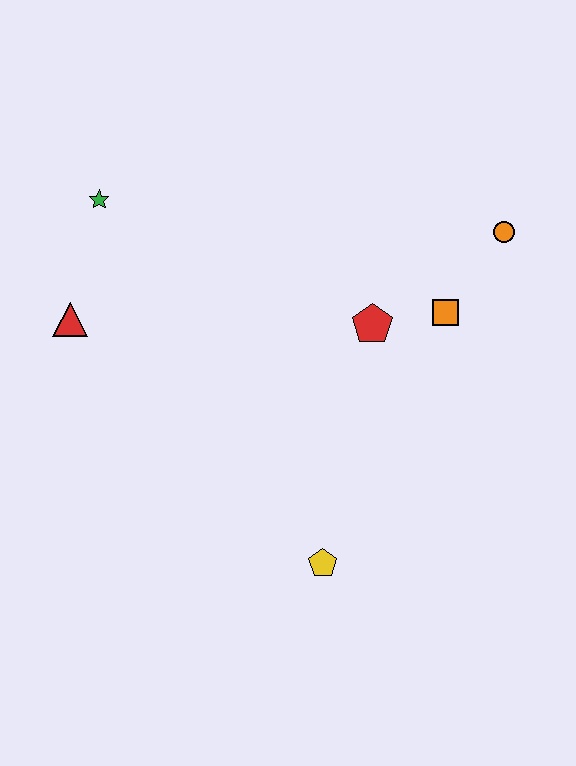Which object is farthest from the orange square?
The red triangle is farthest from the orange square.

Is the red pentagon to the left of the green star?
No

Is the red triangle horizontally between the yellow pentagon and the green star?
No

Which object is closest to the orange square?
The red pentagon is closest to the orange square.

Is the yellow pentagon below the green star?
Yes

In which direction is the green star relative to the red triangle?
The green star is above the red triangle.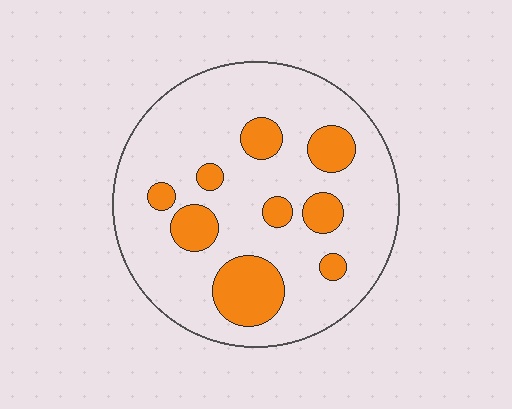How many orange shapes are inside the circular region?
9.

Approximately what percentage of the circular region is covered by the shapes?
Approximately 20%.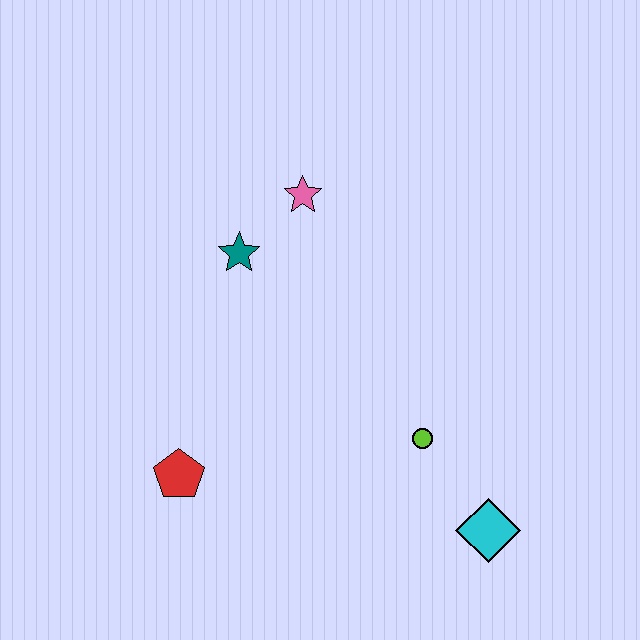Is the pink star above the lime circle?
Yes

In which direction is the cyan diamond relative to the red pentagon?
The cyan diamond is to the right of the red pentagon.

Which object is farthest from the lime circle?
The pink star is farthest from the lime circle.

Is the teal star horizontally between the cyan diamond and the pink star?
No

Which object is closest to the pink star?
The teal star is closest to the pink star.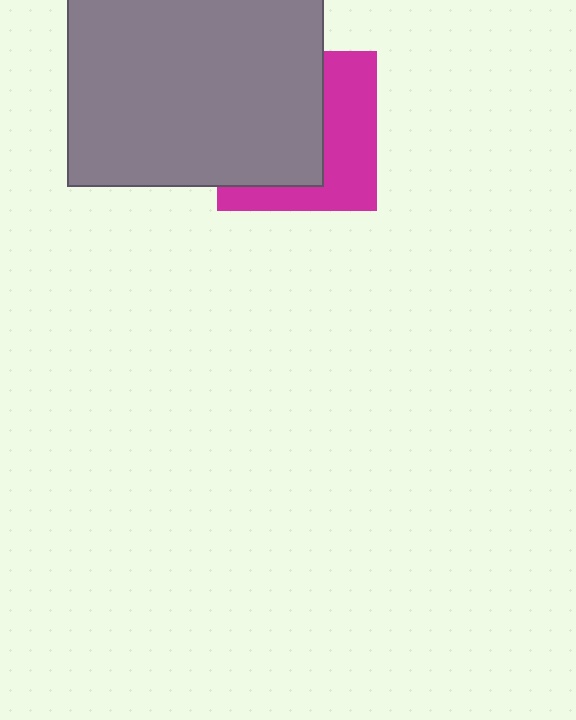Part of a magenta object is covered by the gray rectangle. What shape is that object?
It is a square.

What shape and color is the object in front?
The object in front is a gray rectangle.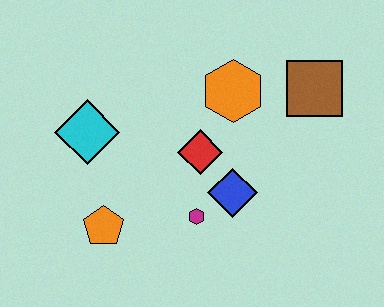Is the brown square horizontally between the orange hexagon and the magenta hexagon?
No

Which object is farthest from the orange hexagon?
The orange pentagon is farthest from the orange hexagon.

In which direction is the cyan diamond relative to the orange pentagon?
The cyan diamond is above the orange pentagon.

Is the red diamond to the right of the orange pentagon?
Yes